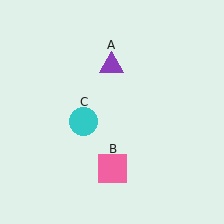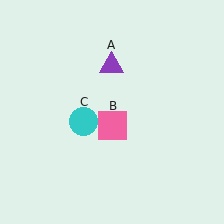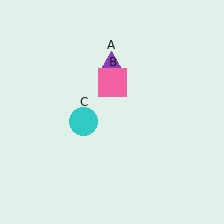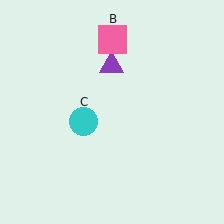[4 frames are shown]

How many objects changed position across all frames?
1 object changed position: pink square (object B).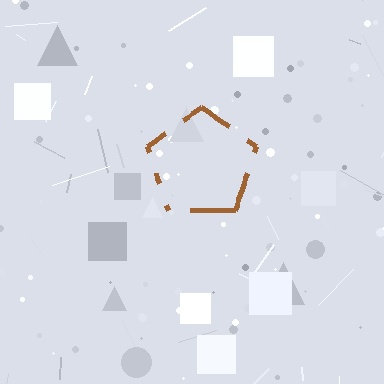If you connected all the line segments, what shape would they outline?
They would outline a pentagon.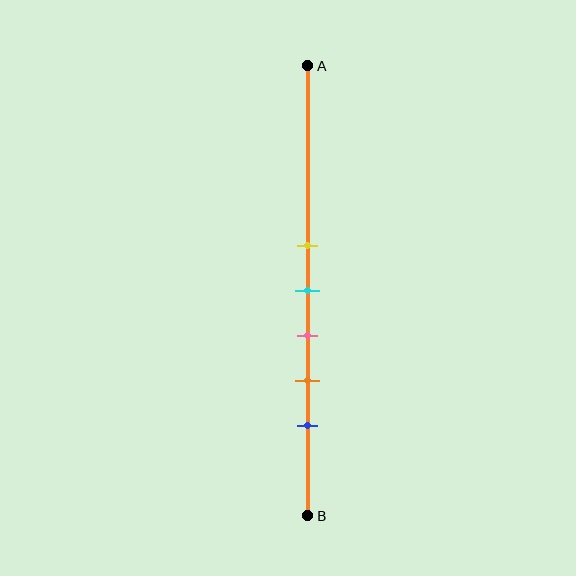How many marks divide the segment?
There are 5 marks dividing the segment.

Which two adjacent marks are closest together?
The yellow and cyan marks are the closest adjacent pair.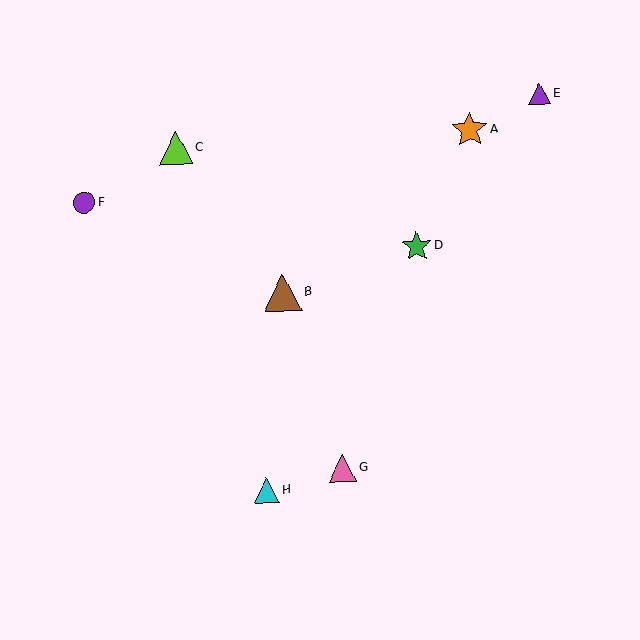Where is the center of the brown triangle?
The center of the brown triangle is at (283, 293).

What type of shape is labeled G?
Shape G is a pink triangle.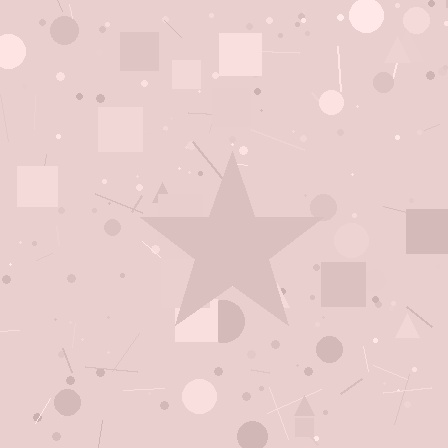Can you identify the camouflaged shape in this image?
The camouflaged shape is a star.